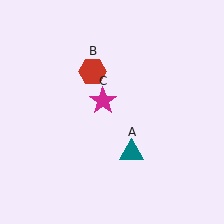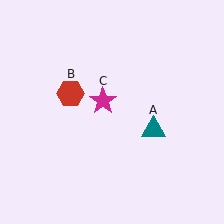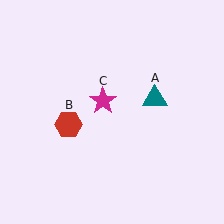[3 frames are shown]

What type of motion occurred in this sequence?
The teal triangle (object A), red hexagon (object B) rotated counterclockwise around the center of the scene.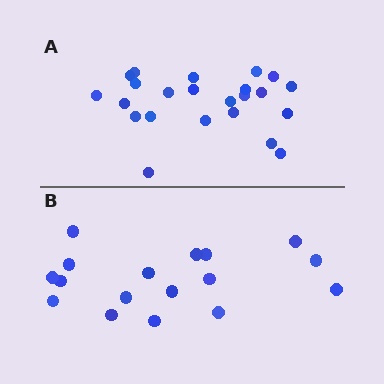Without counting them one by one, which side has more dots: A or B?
Region A (the top region) has more dots.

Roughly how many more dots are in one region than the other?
Region A has about 6 more dots than region B.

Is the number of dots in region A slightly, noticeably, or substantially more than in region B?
Region A has noticeably more, but not dramatically so. The ratio is roughly 1.4 to 1.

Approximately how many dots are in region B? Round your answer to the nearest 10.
About 20 dots. (The exact count is 17, which rounds to 20.)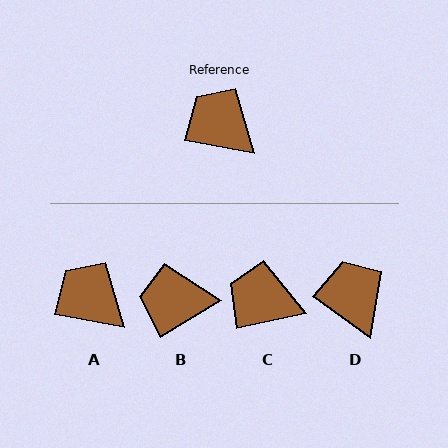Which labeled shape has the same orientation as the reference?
A.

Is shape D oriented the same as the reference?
No, it is off by about 26 degrees.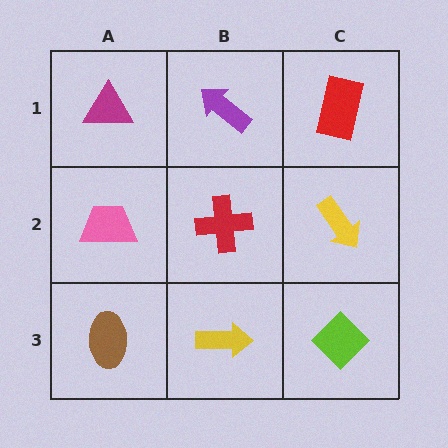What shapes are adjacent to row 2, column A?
A magenta triangle (row 1, column A), a brown ellipse (row 3, column A), a red cross (row 2, column B).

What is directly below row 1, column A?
A pink trapezoid.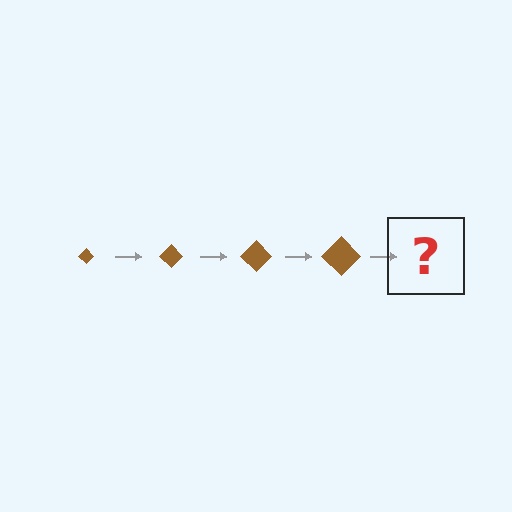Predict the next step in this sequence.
The next step is a brown diamond, larger than the previous one.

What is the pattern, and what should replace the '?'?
The pattern is that the diamond gets progressively larger each step. The '?' should be a brown diamond, larger than the previous one.